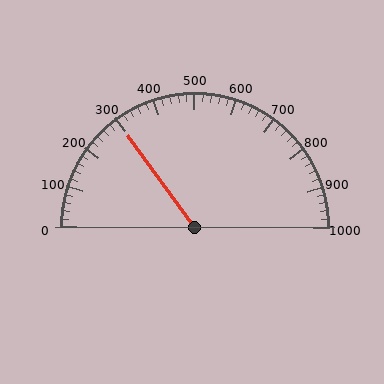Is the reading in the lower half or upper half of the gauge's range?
The reading is in the lower half of the range (0 to 1000).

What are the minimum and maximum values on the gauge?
The gauge ranges from 0 to 1000.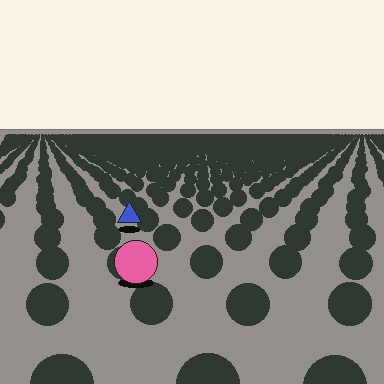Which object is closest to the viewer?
The pink circle is closest. The texture marks near it are larger and more spread out.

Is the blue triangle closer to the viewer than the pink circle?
No. The pink circle is closer — you can tell from the texture gradient: the ground texture is coarser near it.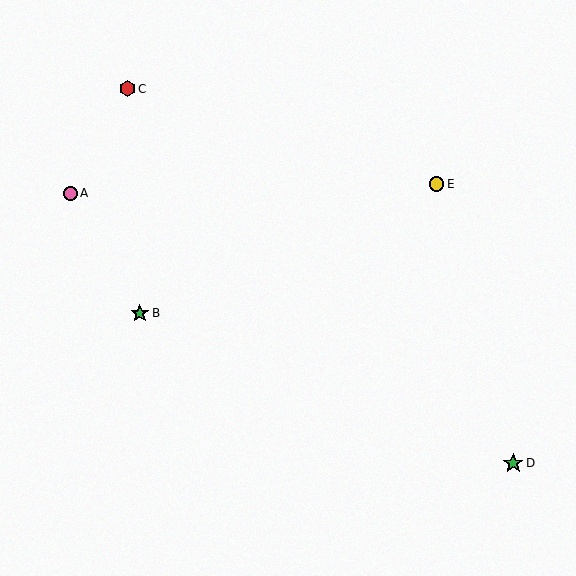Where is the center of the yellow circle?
The center of the yellow circle is at (437, 184).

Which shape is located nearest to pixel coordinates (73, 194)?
The pink circle (labeled A) at (70, 193) is nearest to that location.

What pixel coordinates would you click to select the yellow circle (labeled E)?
Click at (437, 184) to select the yellow circle E.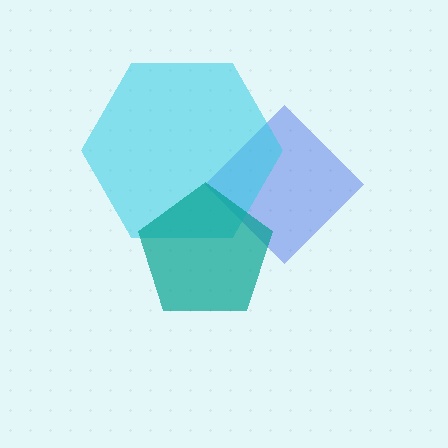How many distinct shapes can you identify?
There are 3 distinct shapes: a blue diamond, a cyan hexagon, a teal pentagon.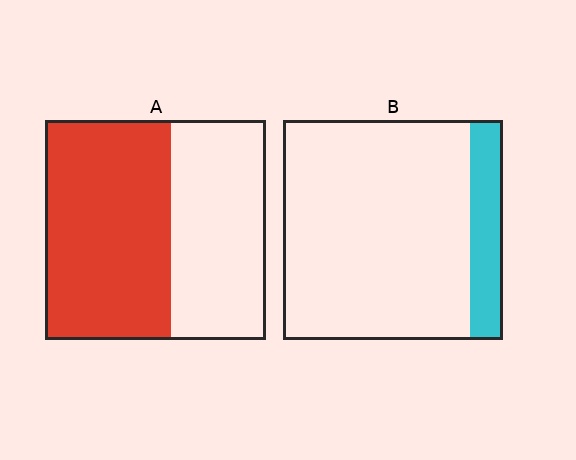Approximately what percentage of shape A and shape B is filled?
A is approximately 55% and B is approximately 15%.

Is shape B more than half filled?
No.